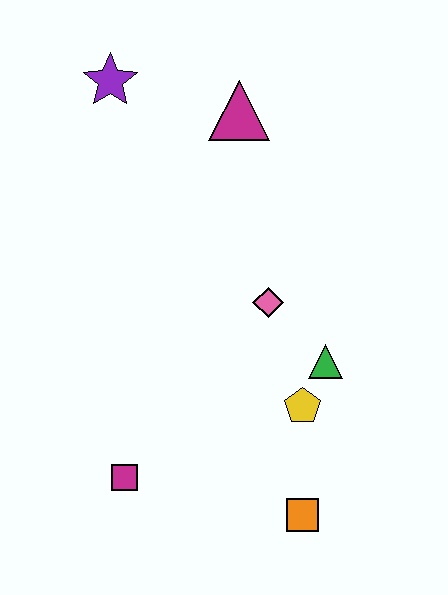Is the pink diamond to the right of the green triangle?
No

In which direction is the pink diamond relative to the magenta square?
The pink diamond is above the magenta square.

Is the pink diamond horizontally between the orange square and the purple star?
Yes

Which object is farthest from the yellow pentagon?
The purple star is farthest from the yellow pentagon.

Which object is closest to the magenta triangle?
The purple star is closest to the magenta triangle.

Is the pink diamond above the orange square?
Yes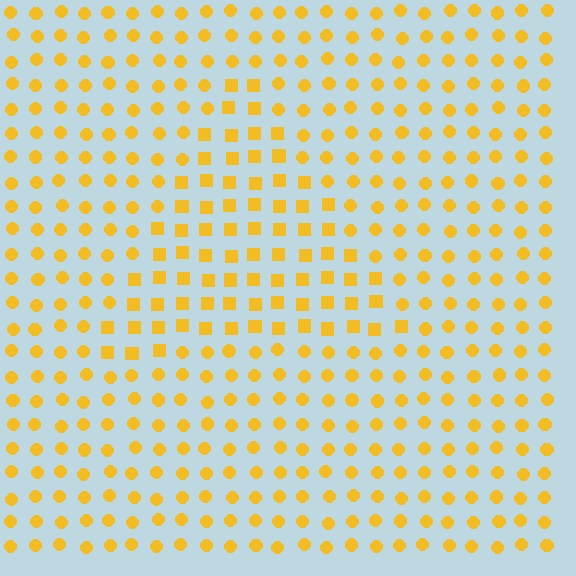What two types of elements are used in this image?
The image uses squares inside the triangle region and circles outside it.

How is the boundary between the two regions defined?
The boundary is defined by a change in element shape: squares inside vs. circles outside. All elements share the same color and spacing.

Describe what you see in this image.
The image is filled with small yellow elements arranged in a uniform grid. A triangle-shaped region contains squares, while the surrounding area contains circles. The boundary is defined purely by the change in element shape.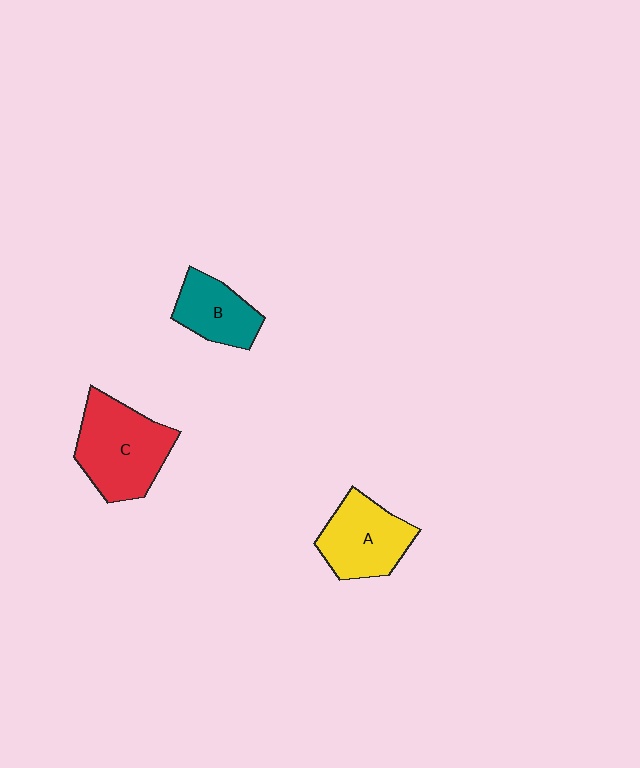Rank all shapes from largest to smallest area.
From largest to smallest: C (red), A (yellow), B (teal).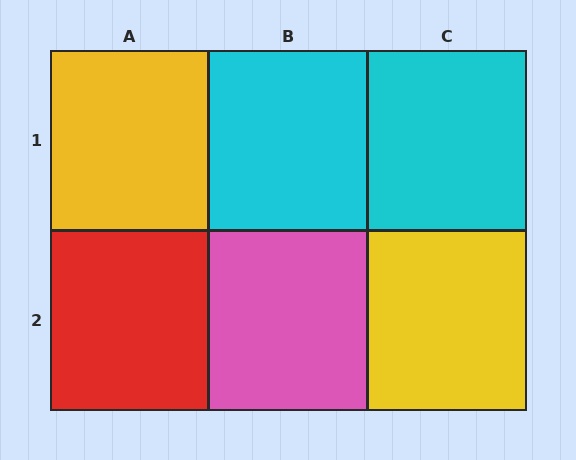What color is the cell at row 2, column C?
Yellow.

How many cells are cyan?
2 cells are cyan.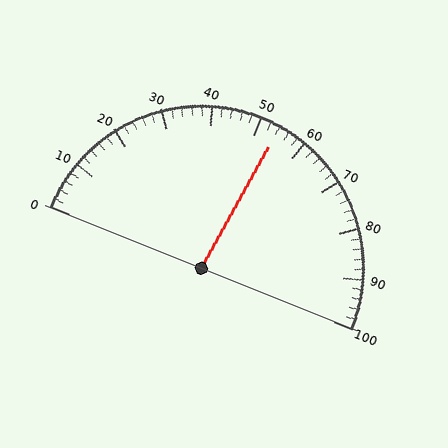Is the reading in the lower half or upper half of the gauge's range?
The reading is in the upper half of the range (0 to 100).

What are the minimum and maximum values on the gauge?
The gauge ranges from 0 to 100.